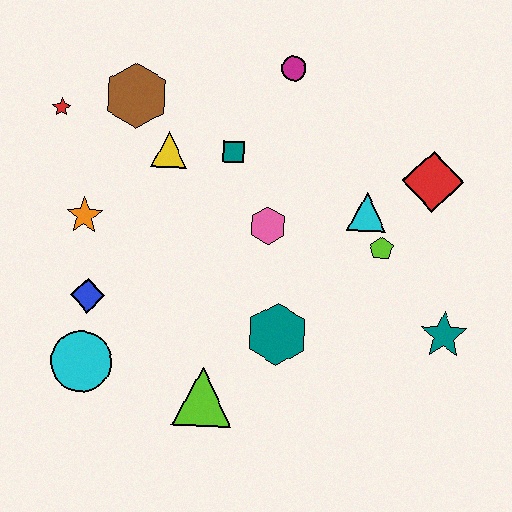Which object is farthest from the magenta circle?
The cyan circle is farthest from the magenta circle.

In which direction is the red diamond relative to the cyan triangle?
The red diamond is to the right of the cyan triangle.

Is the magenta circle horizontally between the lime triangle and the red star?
No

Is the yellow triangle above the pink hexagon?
Yes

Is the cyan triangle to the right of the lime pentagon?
No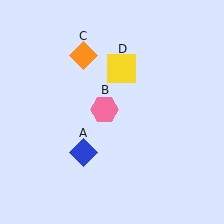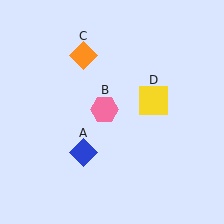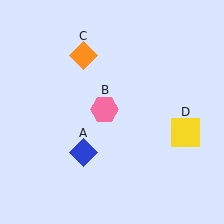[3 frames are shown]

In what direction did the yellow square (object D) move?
The yellow square (object D) moved down and to the right.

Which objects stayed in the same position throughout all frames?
Blue diamond (object A) and pink hexagon (object B) and orange diamond (object C) remained stationary.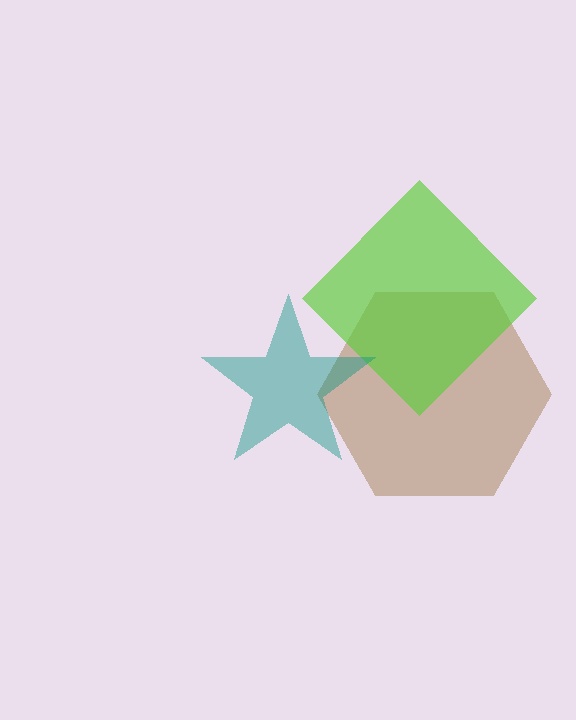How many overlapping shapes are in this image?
There are 3 overlapping shapes in the image.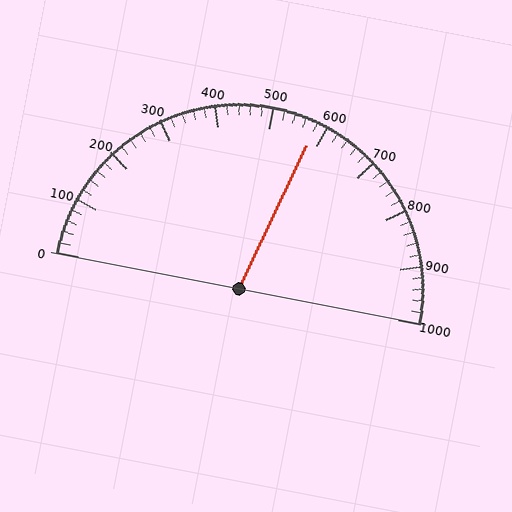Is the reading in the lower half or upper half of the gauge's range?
The reading is in the upper half of the range (0 to 1000).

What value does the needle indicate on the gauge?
The needle indicates approximately 580.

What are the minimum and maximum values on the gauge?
The gauge ranges from 0 to 1000.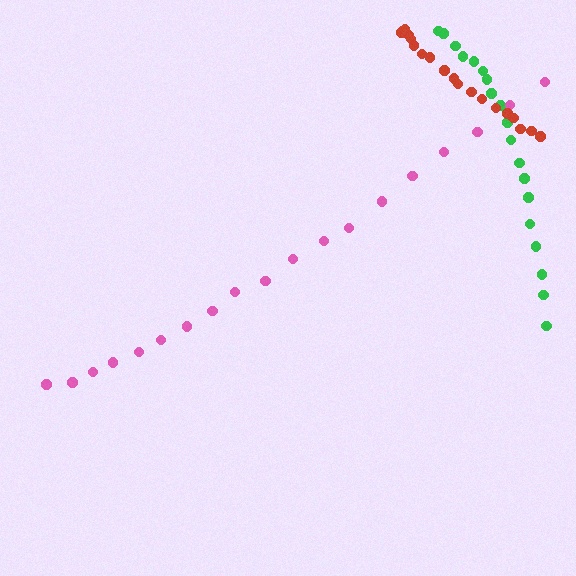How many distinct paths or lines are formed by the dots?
There are 3 distinct paths.